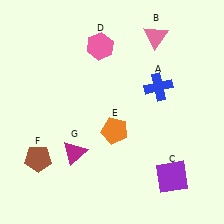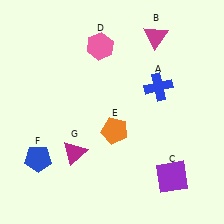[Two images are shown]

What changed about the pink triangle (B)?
In Image 1, B is pink. In Image 2, it changed to magenta.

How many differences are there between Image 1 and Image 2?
There are 2 differences between the two images.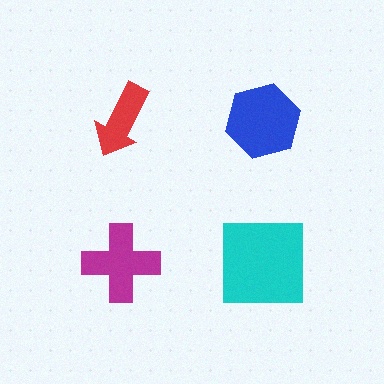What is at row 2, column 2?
A cyan square.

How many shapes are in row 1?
2 shapes.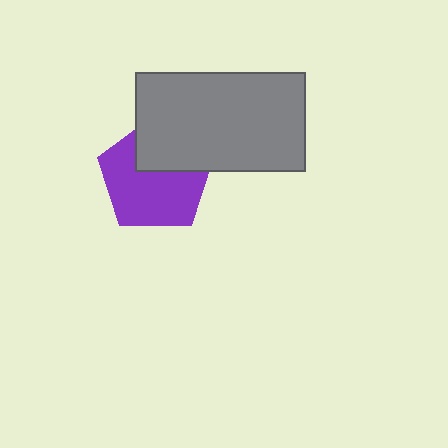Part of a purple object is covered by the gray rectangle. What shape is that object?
It is a pentagon.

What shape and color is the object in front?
The object in front is a gray rectangle.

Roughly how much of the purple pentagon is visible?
Most of it is visible (roughly 66%).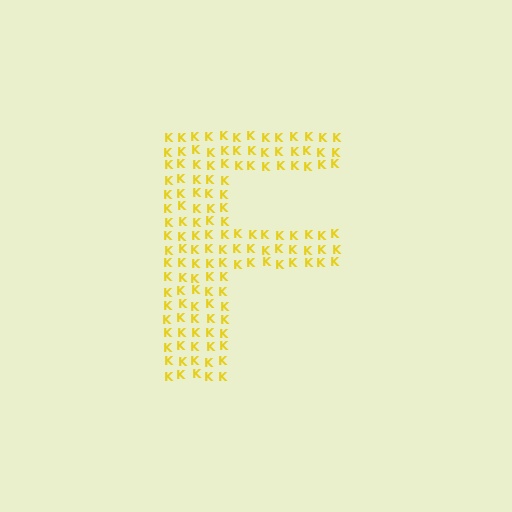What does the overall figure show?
The overall figure shows the letter F.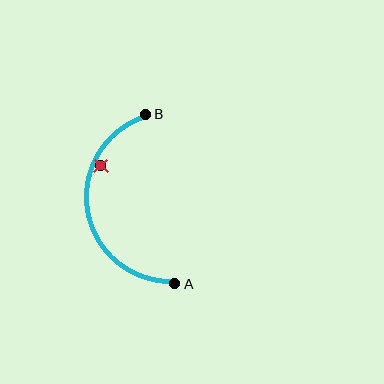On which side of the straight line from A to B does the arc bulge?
The arc bulges to the left of the straight line connecting A and B.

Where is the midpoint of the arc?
The arc midpoint is the point on the curve farthest from the straight line joining A and B. It sits to the left of that line.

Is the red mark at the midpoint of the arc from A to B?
No — the red mark does not lie on the arc at all. It sits slightly inside the curve.